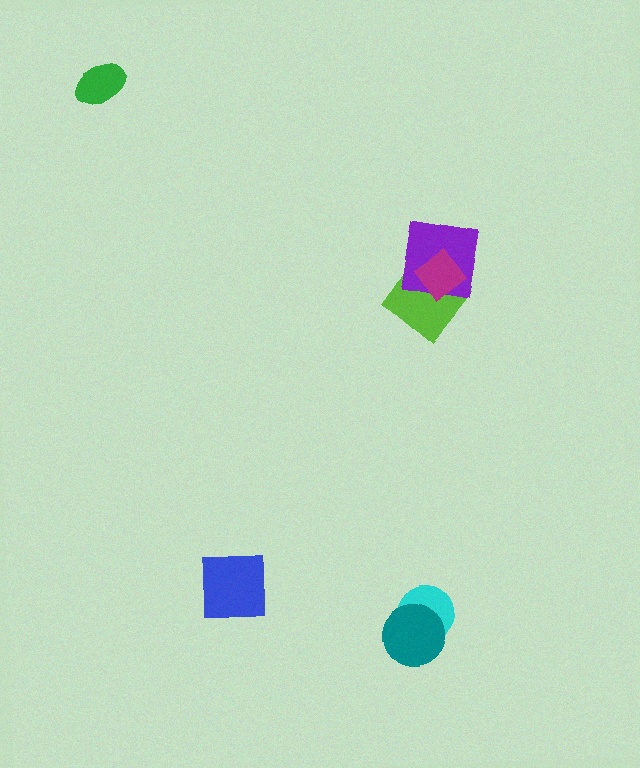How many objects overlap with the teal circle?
1 object overlaps with the teal circle.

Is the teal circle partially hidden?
No, no other shape covers it.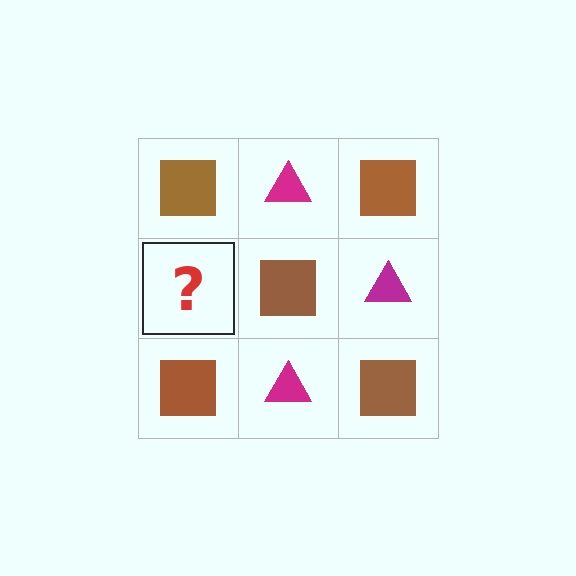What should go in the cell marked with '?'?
The missing cell should contain a magenta triangle.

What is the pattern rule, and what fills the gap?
The rule is that it alternates brown square and magenta triangle in a checkerboard pattern. The gap should be filled with a magenta triangle.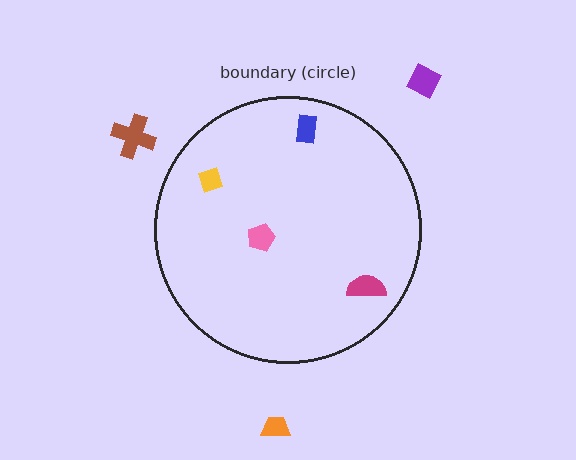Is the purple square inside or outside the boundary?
Outside.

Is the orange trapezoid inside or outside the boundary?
Outside.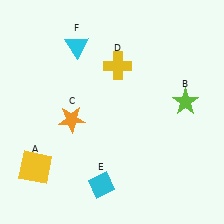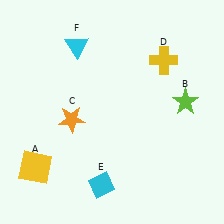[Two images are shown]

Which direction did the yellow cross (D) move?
The yellow cross (D) moved right.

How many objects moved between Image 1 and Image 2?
1 object moved between the two images.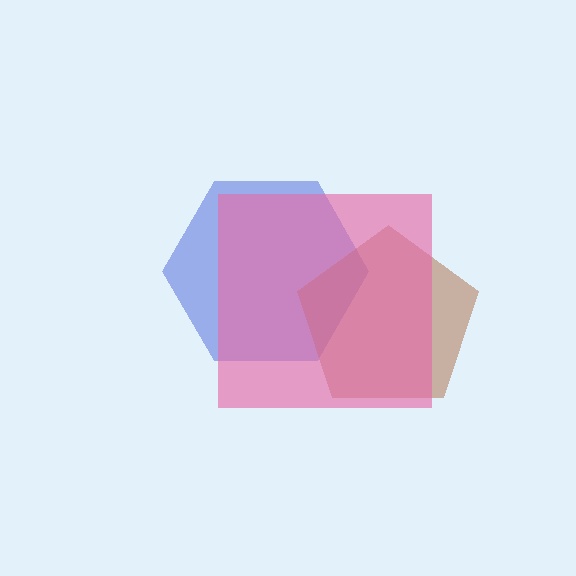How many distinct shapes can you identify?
There are 3 distinct shapes: a blue hexagon, a brown pentagon, a pink square.